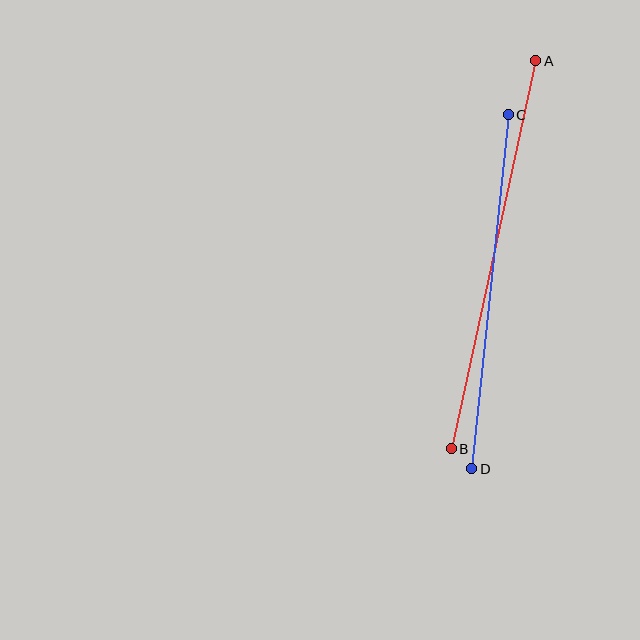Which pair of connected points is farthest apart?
Points A and B are farthest apart.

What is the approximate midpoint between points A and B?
The midpoint is at approximately (494, 255) pixels.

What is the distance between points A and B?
The distance is approximately 397 pixels.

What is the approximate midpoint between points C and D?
The midpoint is at approximately (490, 292) pixels.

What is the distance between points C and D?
The distance is approximately 355 pixels.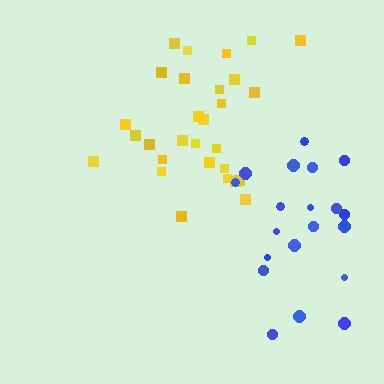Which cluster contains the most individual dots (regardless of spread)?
Yellow (29).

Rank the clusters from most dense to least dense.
yellow, blue.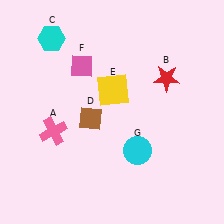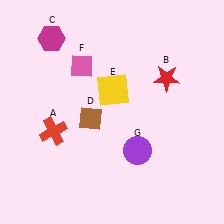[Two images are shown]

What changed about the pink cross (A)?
In Image 1, A is pink. In Image 2, it changed to red.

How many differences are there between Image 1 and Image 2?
There are 3 differences between the two images.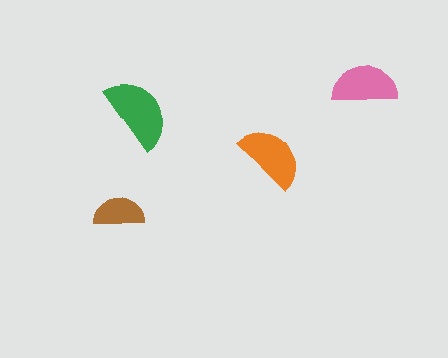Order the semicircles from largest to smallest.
the green one, the orange one, the pink one, the brown one.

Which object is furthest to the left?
The brown semicircle is leftmost.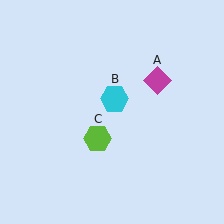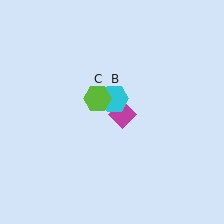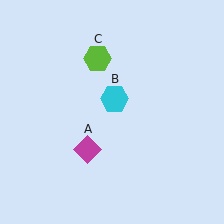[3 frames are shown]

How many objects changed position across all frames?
2 objects changed position: magenta diamond (object A), lime hexagon (object C).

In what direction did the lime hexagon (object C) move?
The lime hexagon (object C) moved up.